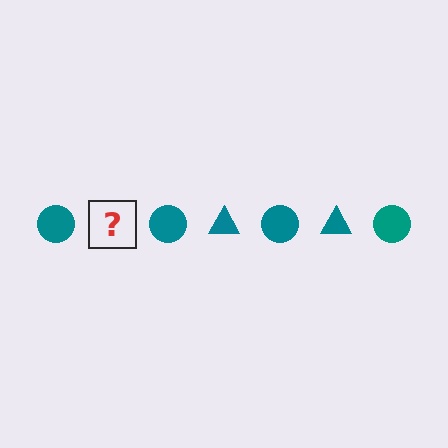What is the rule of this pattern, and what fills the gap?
The rule is that the pattern cycles through circle, triangle shapes in teal. The gap should be filled with a teal triangle.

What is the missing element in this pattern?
The missing element is a teal triangle.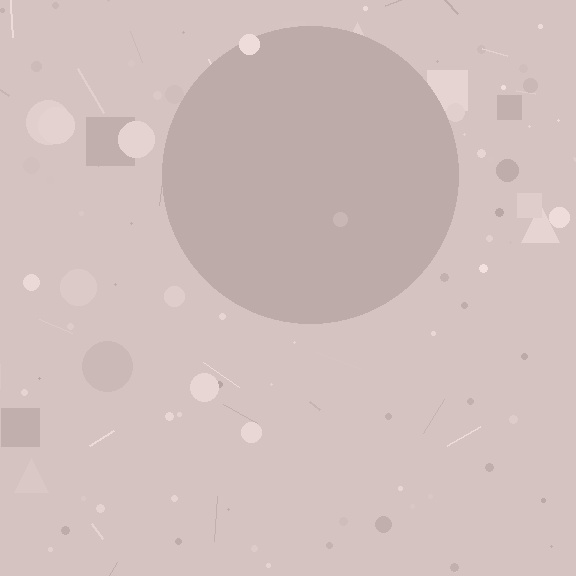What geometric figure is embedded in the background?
A circle is embedded in the background.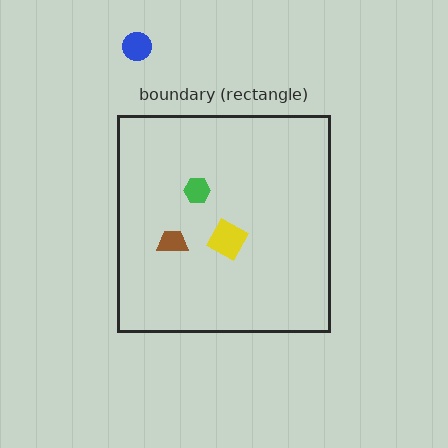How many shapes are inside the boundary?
3 inside, 1 outside.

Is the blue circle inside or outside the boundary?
Outside.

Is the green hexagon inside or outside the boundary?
Inside.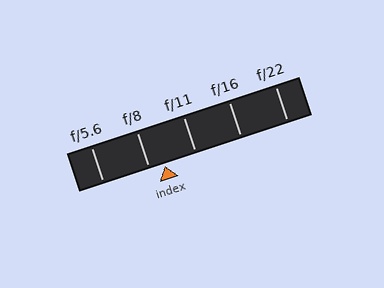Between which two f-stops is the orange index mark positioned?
The index mark is between f/8 and f/11.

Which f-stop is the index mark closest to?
The index mark is closest to f/8.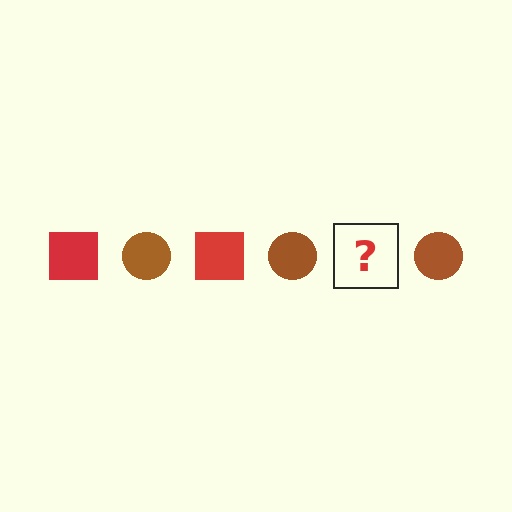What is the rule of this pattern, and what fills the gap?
The rule is that the pattern alternates between red square and brown circle. The gap should be filled with a red square.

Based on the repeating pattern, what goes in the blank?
The blank should be a red square.